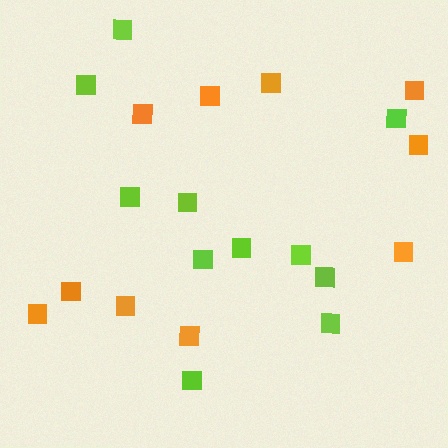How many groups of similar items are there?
There are 2 groups: one group of lime squares (11) and one group of orange squares (10).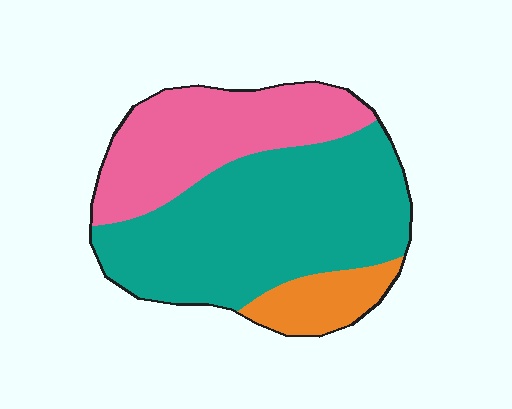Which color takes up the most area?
Teal, at roughly 55%.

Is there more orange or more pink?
Pink.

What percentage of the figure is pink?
Pink takes up about one third (1/3) of the figure.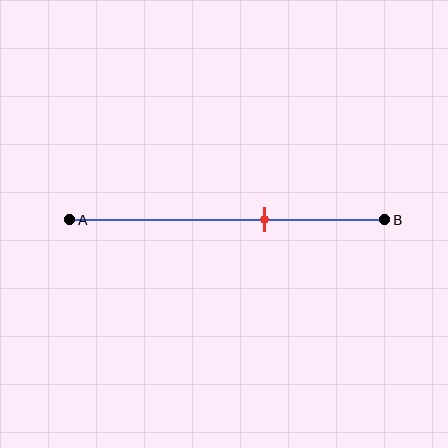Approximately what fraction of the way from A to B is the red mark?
The red mark is approximately 60% of the way from A to B.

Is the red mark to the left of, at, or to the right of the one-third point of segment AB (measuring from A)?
The red mark is to the right of the one-third point of segment AB.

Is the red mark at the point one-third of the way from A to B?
No, the mark is at about 60% from A, not at the 33% one-third point.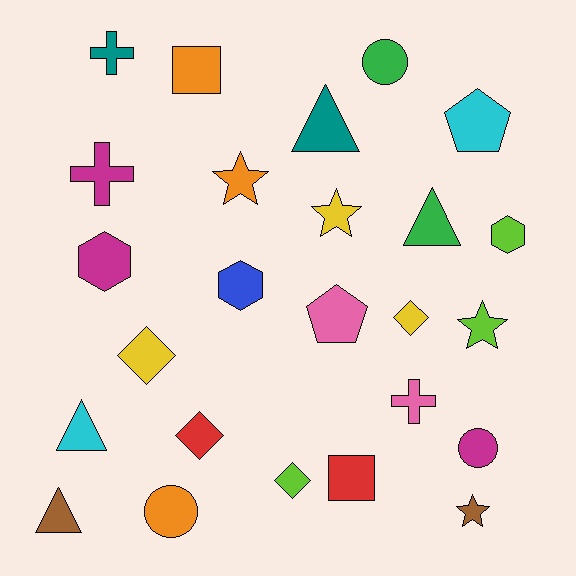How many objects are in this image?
There are 25 objects.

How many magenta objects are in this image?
There are 3 magenta objects.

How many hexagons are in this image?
There are 3 hexagons.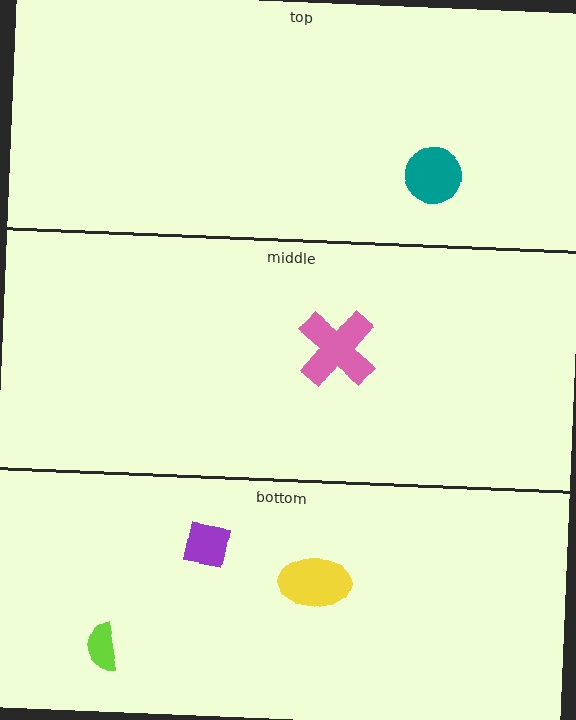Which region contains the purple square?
The bottom region.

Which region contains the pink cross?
The middle region.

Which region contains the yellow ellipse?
The bottom region.